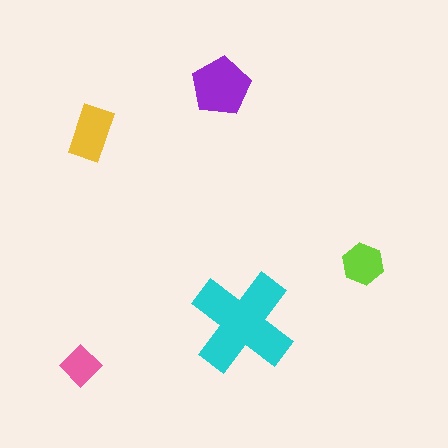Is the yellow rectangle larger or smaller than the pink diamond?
Larger.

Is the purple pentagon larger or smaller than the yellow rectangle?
Larger.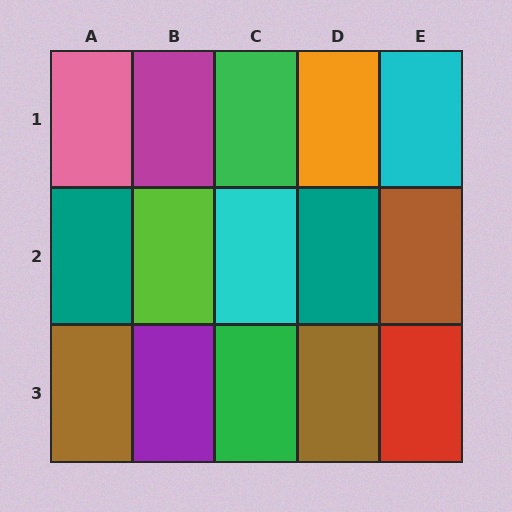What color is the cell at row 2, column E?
Brown.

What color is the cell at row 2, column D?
Teal.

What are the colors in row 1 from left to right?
Pink, magenta, green, orange, cyan.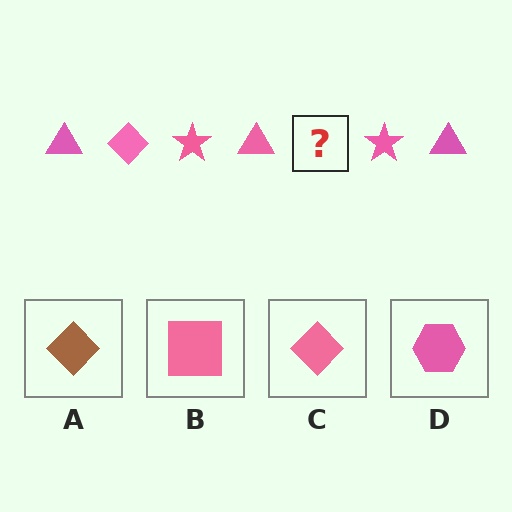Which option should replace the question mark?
Option C.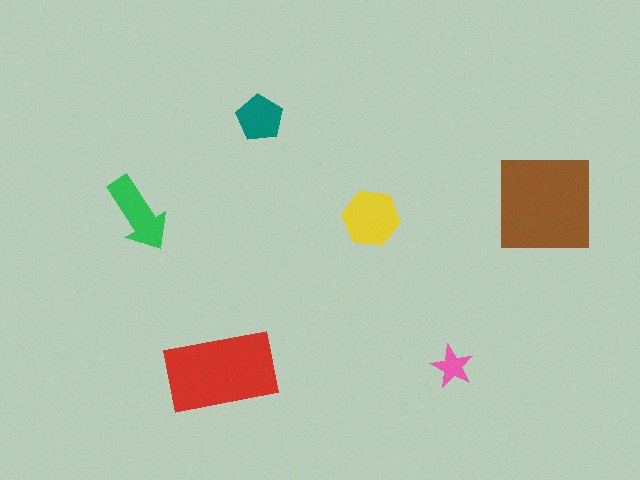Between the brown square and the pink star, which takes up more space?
The brown square.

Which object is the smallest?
The pink star.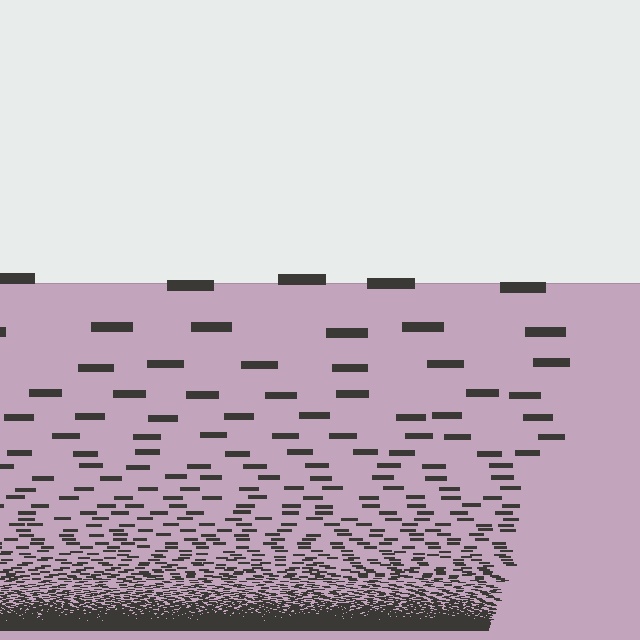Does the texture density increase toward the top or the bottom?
Density increases toward the bottom.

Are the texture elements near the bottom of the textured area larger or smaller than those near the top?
Smaller. The gradient is inverted — elements near the bottom are smaller and denser.